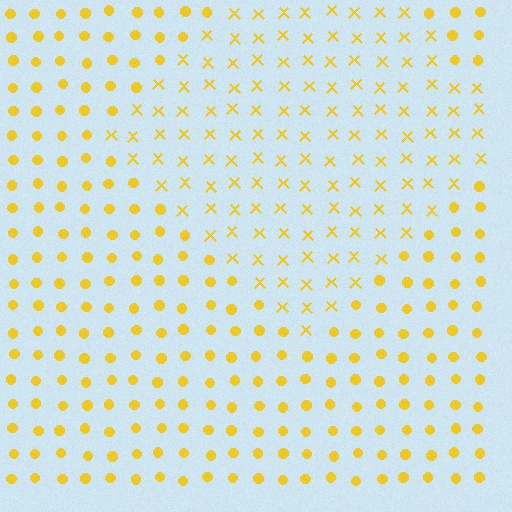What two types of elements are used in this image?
The image uses X marks inside the diamond region and circles outside it.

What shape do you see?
I see a diamond.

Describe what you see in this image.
The image is filled with small yellow elements arranged in a uniform grid. A diamond-shaped region contains X marks, while the surrounding area contains circles. The boundary is defined purely by the change in element shape.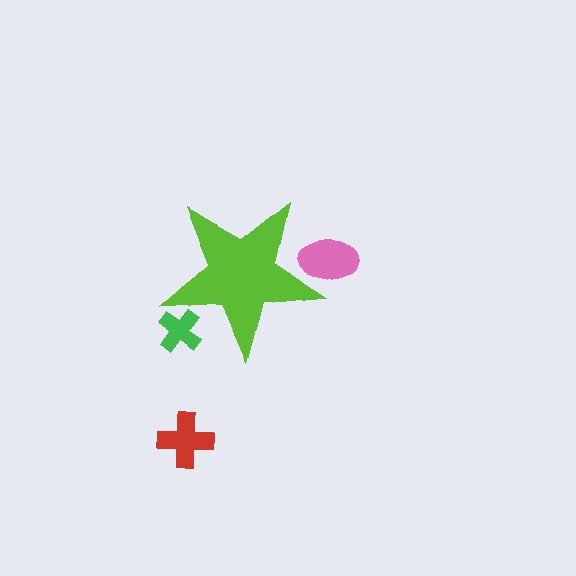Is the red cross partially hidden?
No, the red cross is fully visible.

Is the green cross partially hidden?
Yes, the green cross is partially hidden behind the lime star.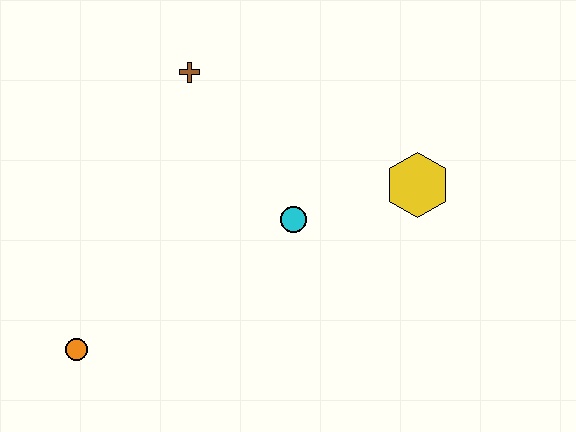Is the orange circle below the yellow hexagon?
Yes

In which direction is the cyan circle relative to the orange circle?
The cyan circle is to the right of the orange circle.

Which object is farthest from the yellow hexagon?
The orange circle is farthest from the yellow hexagon.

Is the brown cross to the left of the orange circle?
No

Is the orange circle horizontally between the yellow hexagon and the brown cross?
No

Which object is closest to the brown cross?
The cyan circle is closest to the brown cross.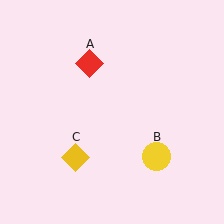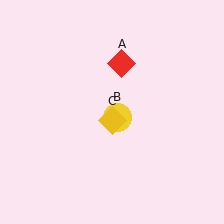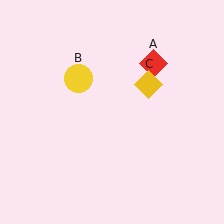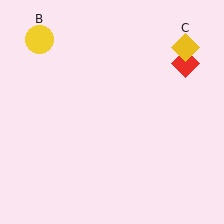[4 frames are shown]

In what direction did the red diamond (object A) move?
The red diamond (object A) moved right.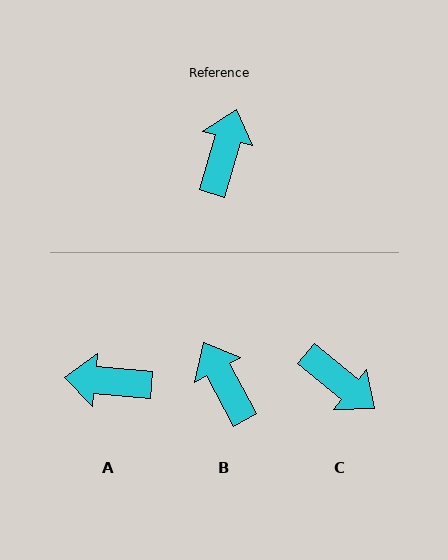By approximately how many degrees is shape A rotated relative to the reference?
Approximately 101 degrees counter-clockwise.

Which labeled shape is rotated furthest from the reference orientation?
C, about 113 degrees away.